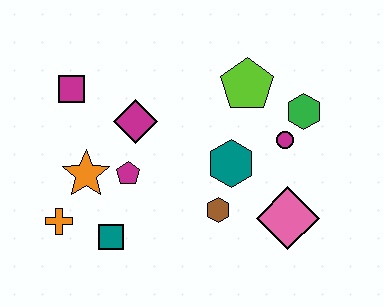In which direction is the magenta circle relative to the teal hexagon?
The magenta circle is to the right of the teal hexagon.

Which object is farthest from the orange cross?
The green hexagon is farthest from the orange cross.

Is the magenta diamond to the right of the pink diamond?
No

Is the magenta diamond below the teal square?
No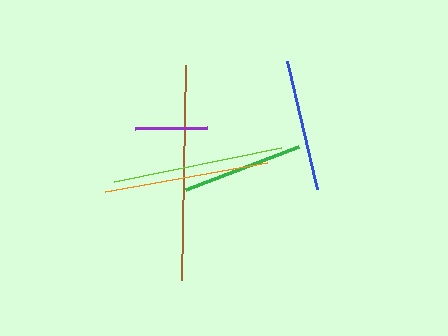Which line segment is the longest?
The brown line is the longest at approximately 215 pixels.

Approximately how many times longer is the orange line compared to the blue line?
The orange line is approximately 1.3 times the length of the blue line.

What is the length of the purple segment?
The purple segment is approximately 72 pixels long.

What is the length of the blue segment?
The blue segment is approximately 131 pixels long.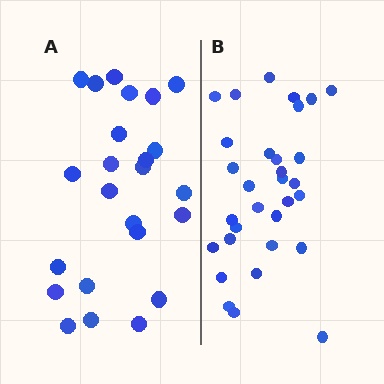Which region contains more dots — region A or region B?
Region B (the right region) has more dots.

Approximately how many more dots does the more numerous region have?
Region B has roughly 8 or so more dots than region A.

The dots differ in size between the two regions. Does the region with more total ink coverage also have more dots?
No. Region A has more total ink coverage because its dots are larger, but region B actually contains more individual dots. Total area can be misleading — the number of items is what matters here.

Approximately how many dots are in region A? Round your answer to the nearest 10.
About 20 dots. (The exact count is 24, which rounds to 20.)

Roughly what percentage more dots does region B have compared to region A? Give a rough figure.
About 30% more.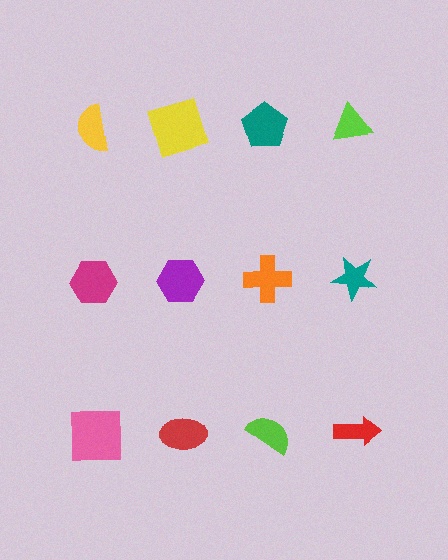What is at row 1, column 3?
A teal pentagon.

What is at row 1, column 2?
A yellow square.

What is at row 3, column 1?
A pink square.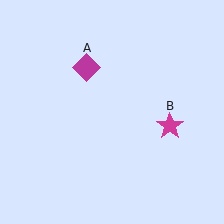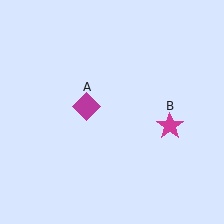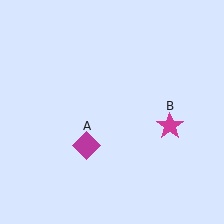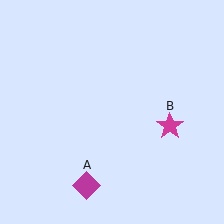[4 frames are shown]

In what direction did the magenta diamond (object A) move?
The magenta diamond (object A) moved down.